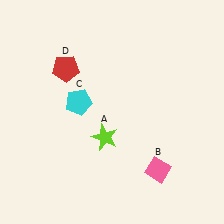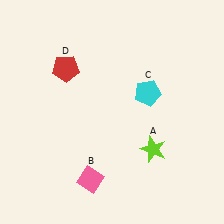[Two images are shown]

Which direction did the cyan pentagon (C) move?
The cyan pentagon (C) moved right.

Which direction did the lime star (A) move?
The lime star (A) moved right.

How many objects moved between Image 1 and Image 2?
3 objects moved between the two images.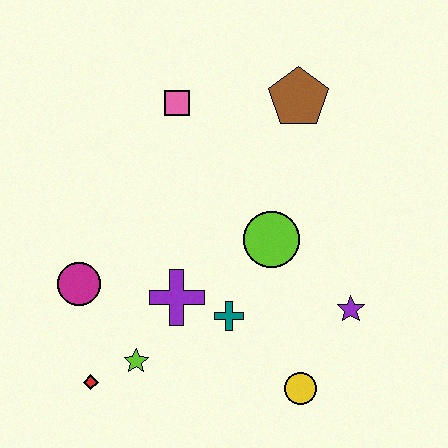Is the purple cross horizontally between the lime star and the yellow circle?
Yes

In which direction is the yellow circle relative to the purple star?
The yellow circle is below the purple star.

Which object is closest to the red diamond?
The lime star is closest to the red diamond.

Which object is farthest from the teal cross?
The brown pentagon is farthest from the teal cross.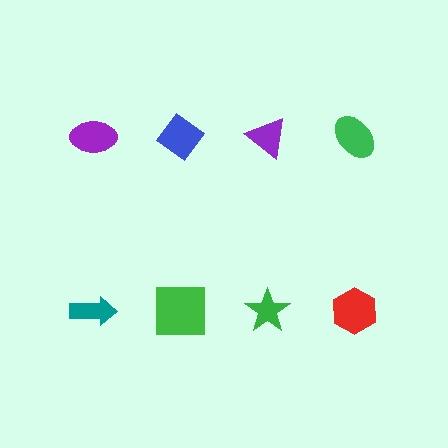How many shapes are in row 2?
4 shapes.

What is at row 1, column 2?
A blue diamond.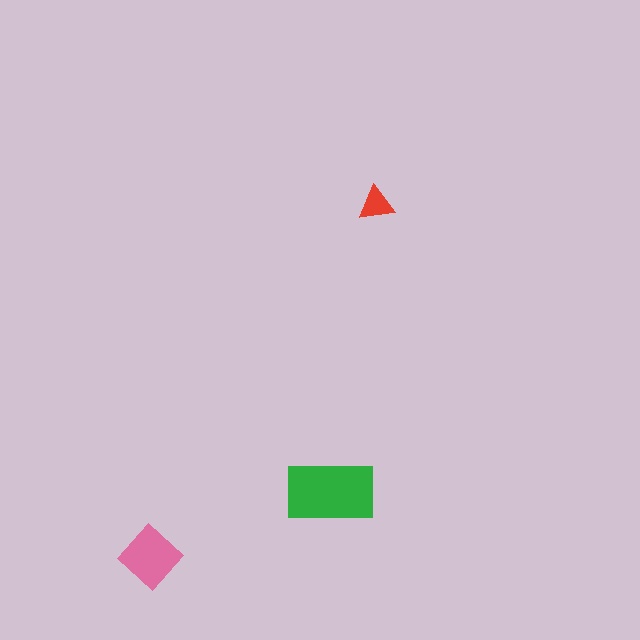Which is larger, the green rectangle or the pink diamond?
The green rectangle.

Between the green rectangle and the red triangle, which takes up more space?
The green rectangle.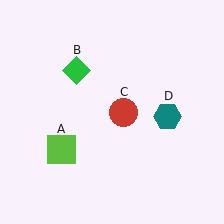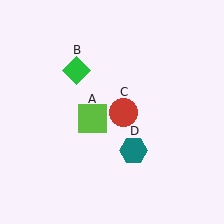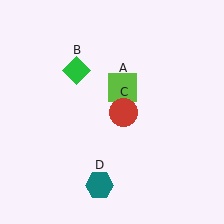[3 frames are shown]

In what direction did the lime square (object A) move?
The lime square (object A) moved up and to the right.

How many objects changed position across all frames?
2 objects changed position: lime square (object A), teal hexagon (object D).